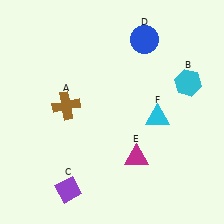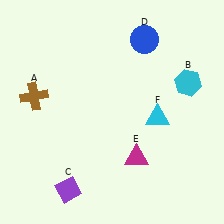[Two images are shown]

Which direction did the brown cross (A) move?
The brown cross (A) moved left.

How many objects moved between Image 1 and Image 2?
1 object moved between the two images.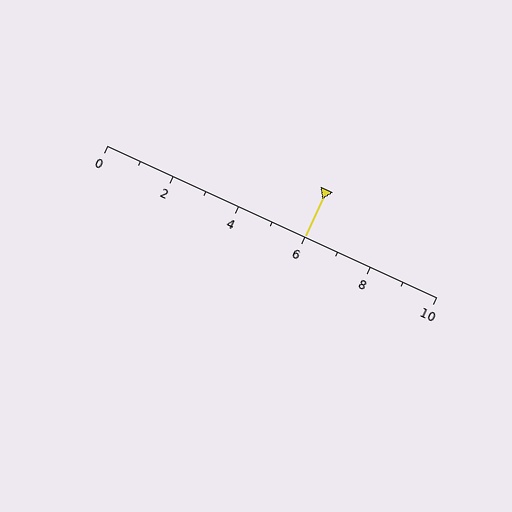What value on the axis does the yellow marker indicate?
The marker indicates approximately 6.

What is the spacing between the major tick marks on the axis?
The major ticks are spaced 2 apart.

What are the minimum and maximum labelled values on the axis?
The axis runs from 0 to 10.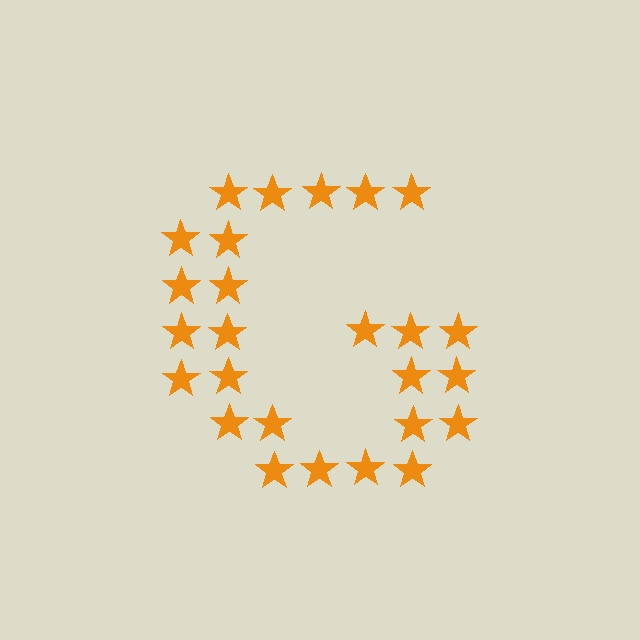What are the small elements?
The small elements are stars.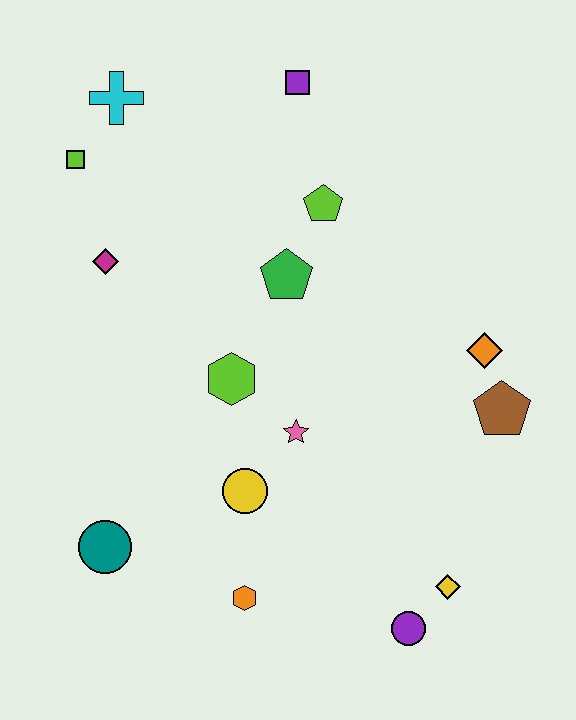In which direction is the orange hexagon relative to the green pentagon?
The orange hexagon is below the green pentagon.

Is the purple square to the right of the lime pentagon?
No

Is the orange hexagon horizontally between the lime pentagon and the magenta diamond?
Yes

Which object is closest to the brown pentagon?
The orange diamond is closest to the brown pentagon.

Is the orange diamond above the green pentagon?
No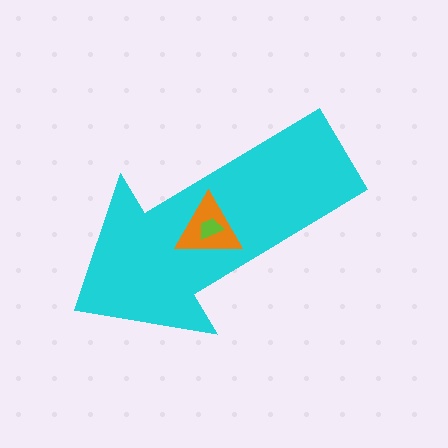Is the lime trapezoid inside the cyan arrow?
Yes.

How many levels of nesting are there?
3.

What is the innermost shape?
The lime trapezoid.